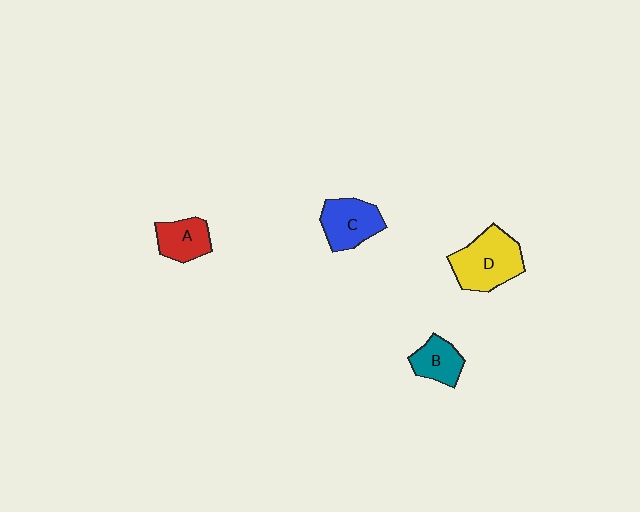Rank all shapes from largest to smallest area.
From largest to smallest: D (yellow), C (blue), A (red), B (teal).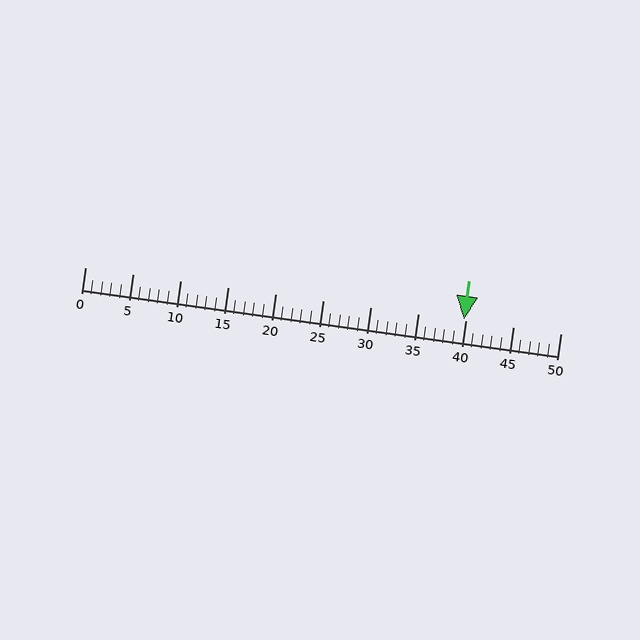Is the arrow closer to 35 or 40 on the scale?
The arrow is closer to 40.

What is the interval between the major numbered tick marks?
The major tick marks are spaced 5 units apart.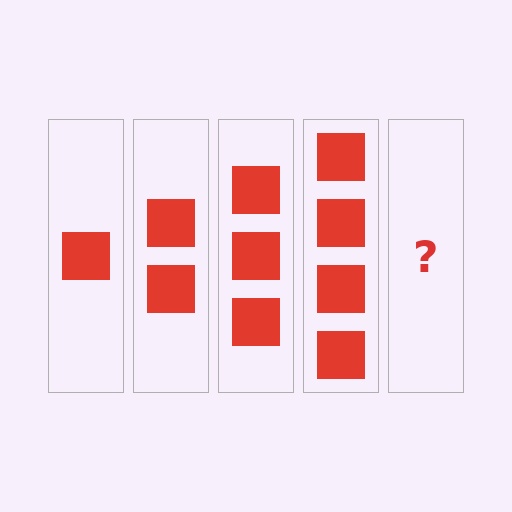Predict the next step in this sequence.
The next step is 5 squares.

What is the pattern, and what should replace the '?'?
The pattern is that each step adds one more square. The '?' should be 5 squares.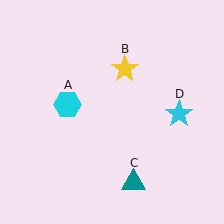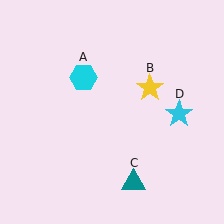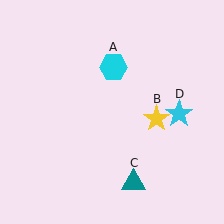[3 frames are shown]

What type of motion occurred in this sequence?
The cyan hexagon (object A), yellow star (object B) rotated clockwise around the center of the scene.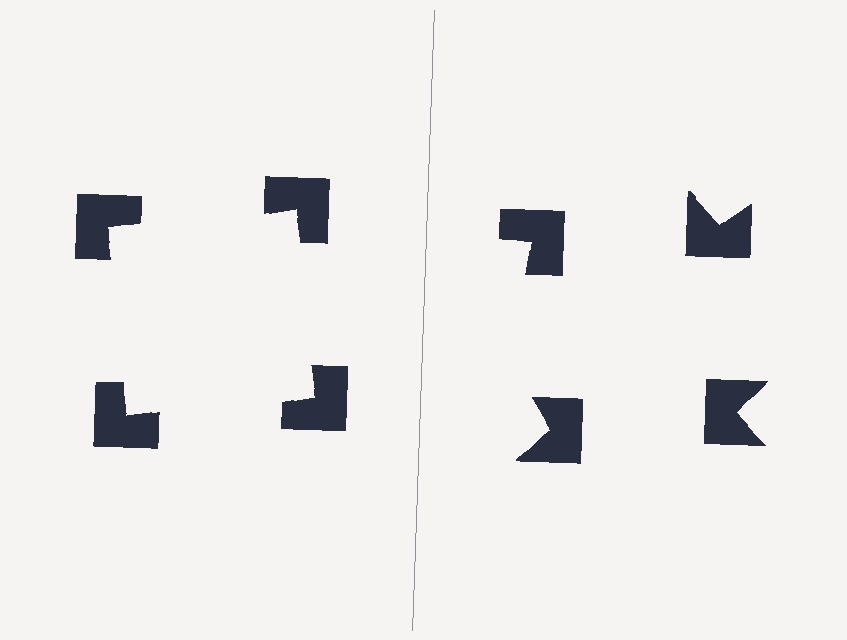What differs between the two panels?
The notched squares are positioned identically on both sides; only the wedge orientations differ. On the left they align to a square; on the right they are misaligned.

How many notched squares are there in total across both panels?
8 — 4 on each side.